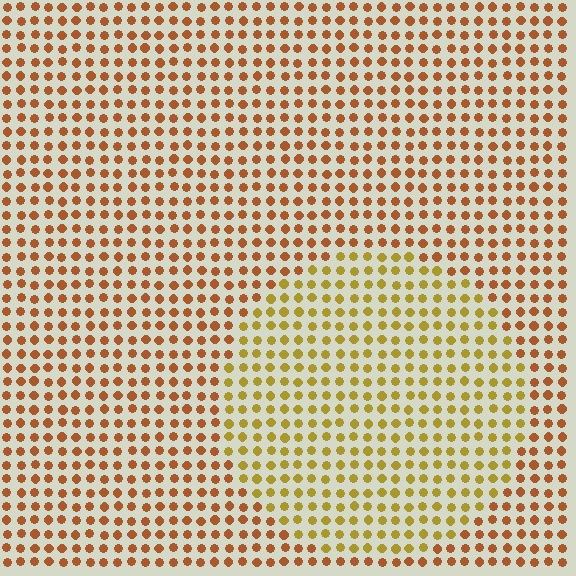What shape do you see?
I see a circle.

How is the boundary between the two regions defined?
The boundary is defined purely by a slight shift in hue (about 31 degrees). Spacing, size, and orientation are identical on both sides.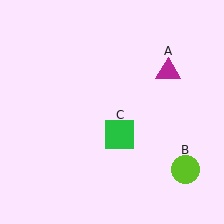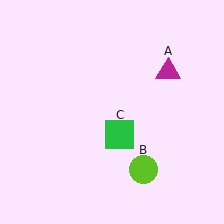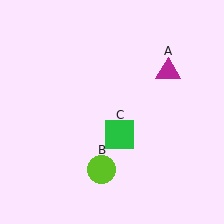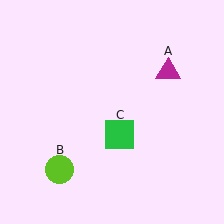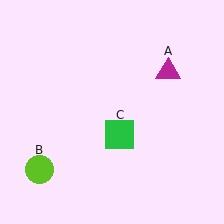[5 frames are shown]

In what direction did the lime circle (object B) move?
The lime circle (object B) moved left.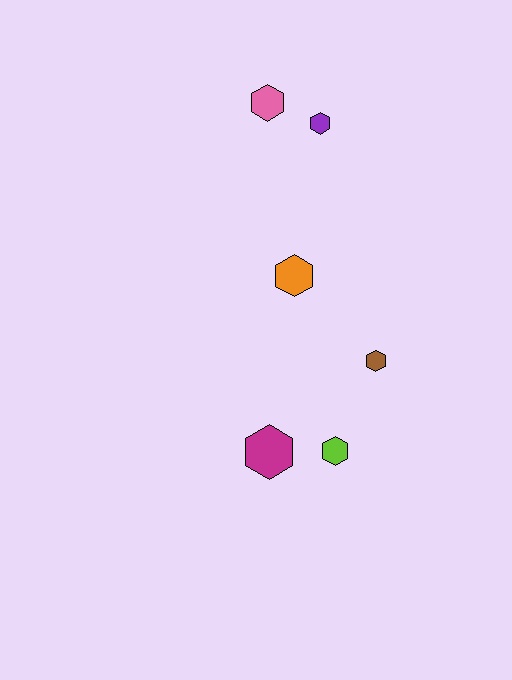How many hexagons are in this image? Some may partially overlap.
There are 6 hexagons.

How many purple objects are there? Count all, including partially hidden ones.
There is 1 purple object.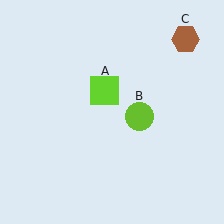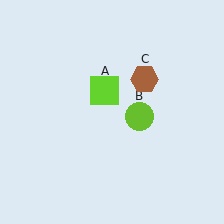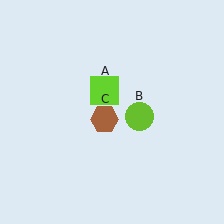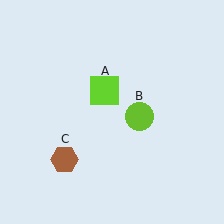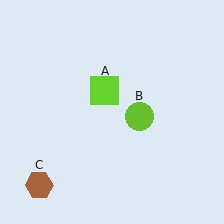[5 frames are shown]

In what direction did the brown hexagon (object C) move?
The brown hexagon (object C) moved down and to the left.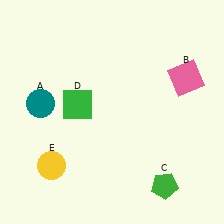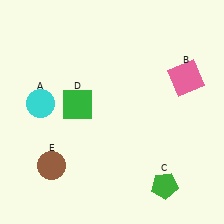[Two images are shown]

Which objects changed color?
A changed from teal to cyan. E changed from yellow to brown.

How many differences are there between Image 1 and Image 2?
There are 2 differences between the two images.